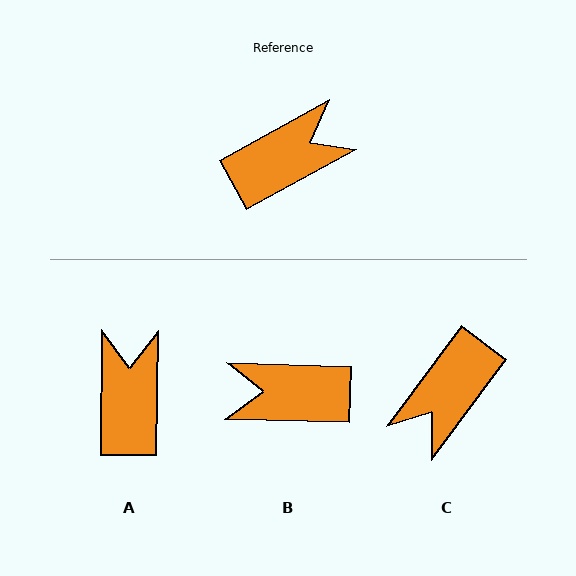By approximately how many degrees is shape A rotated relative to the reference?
Approximately 61 degrees counter-clockwise.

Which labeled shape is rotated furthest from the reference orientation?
C, about 155 degrees away.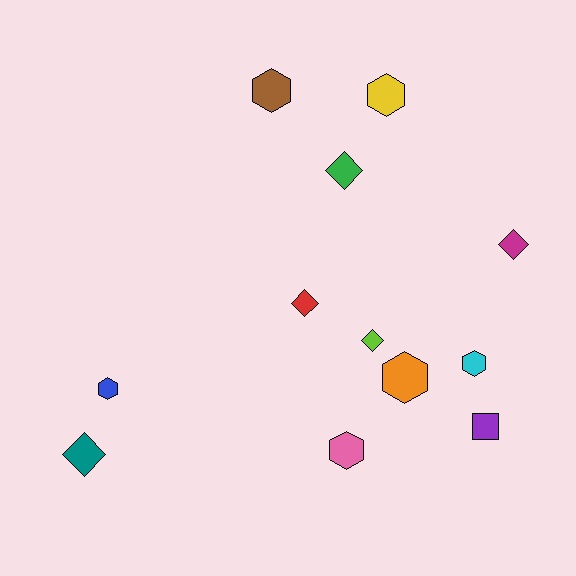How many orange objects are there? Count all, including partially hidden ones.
There is 1 orange object.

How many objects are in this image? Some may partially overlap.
There are 12 objects.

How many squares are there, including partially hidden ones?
There is 1 square.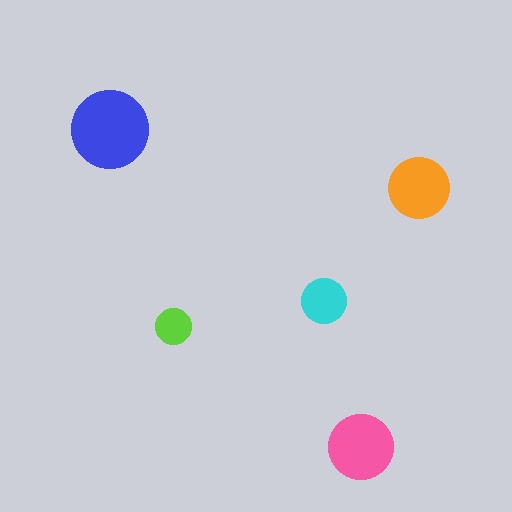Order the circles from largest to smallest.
the blue one, the pink one, the orange one, the cyan one, the lime one.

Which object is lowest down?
The pink circle is bottommost.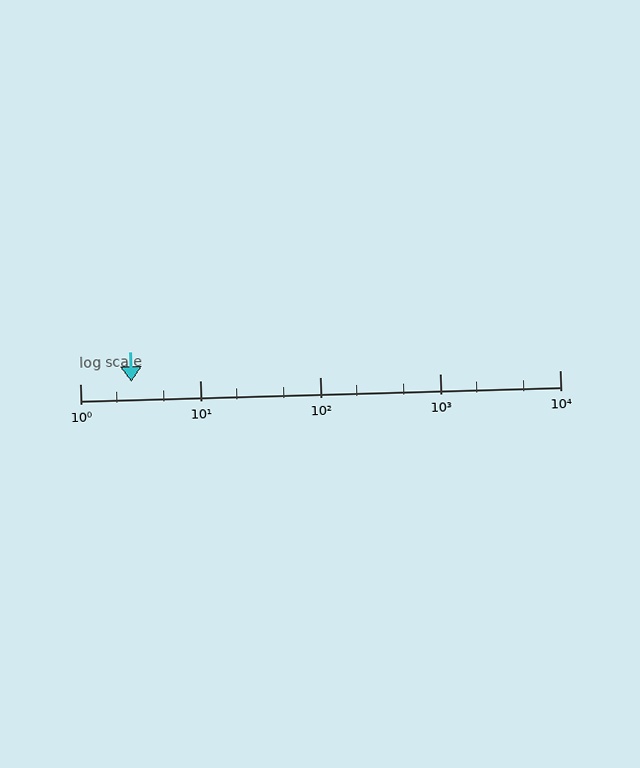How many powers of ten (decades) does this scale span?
The scale spans 4 decades, from 1 to 10000.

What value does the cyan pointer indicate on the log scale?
The pointer indicates approximately 2.7.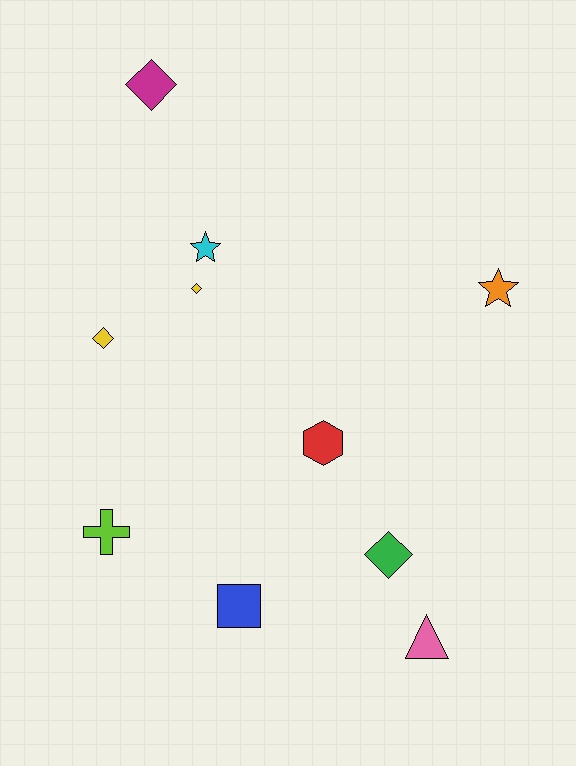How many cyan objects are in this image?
There is 1 cyan object.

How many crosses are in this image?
There is 1 cross.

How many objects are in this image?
There are 10 objects.